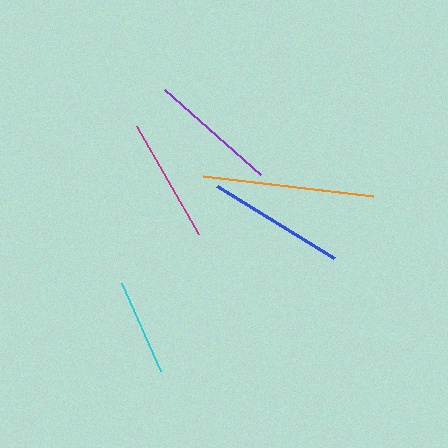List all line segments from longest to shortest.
From longest to shortest: orange, blue, purple, magenta, cyan.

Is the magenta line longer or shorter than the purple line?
The purple line is longer than the magenta line.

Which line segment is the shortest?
The cyan line is the shortest at approximately 97 pixels.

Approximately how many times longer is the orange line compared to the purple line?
The orange line is approximately 1.3 times the length of the purple line.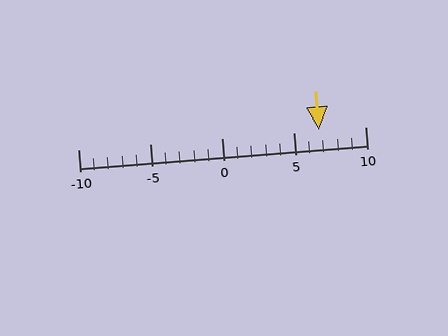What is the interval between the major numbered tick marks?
The major tick marks are spaced 5 units apart.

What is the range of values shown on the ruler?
The ruler shows values from -10 to 10.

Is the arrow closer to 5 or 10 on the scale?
The arrow is closer to 5.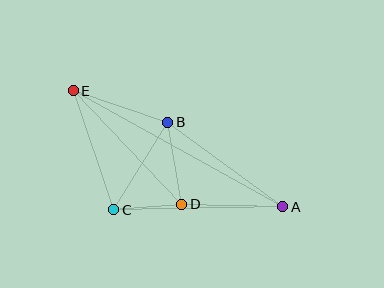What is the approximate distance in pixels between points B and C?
The distance between B and C is approximately 103 pixels.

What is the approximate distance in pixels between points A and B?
The distance between A and B is approximately 143 pixels.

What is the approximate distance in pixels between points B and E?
The distance between B and E is approximately 100 pixels.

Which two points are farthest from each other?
Points A and E are farthest from each other.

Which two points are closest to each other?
Points C and D are closest to each other.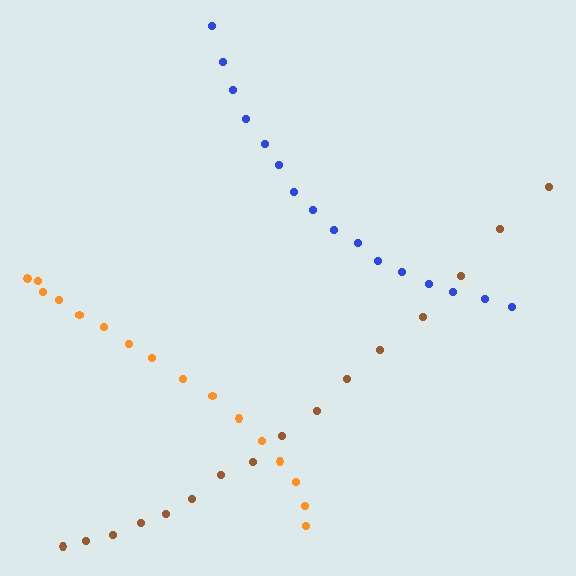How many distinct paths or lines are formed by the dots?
There are 3 distinct paths.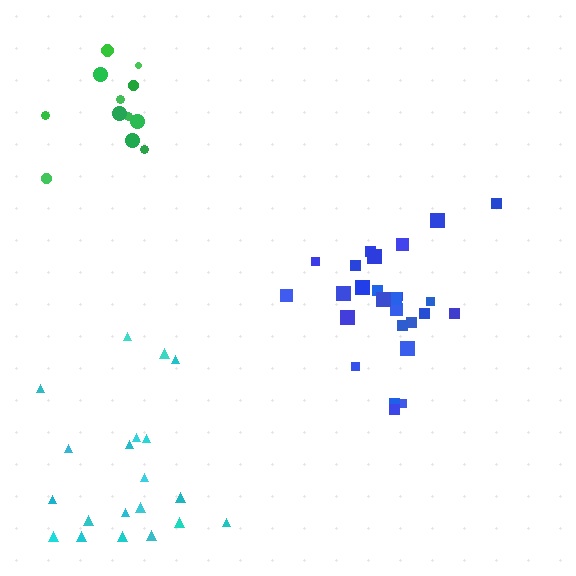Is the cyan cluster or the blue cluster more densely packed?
Blue.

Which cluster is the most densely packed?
Blue.